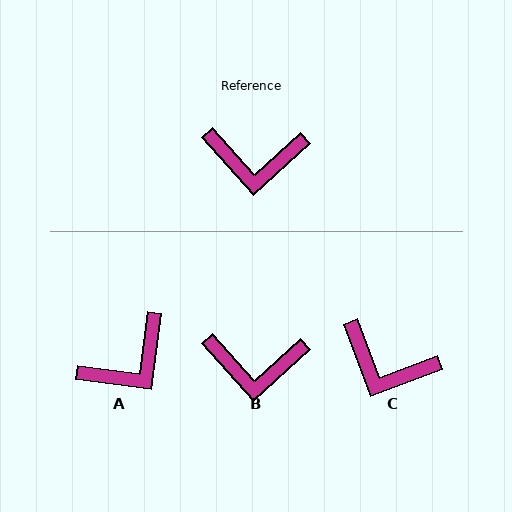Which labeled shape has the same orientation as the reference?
B.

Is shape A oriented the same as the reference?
No, it is off by about 40 degrees.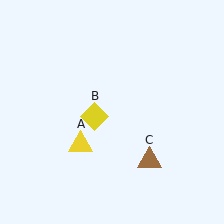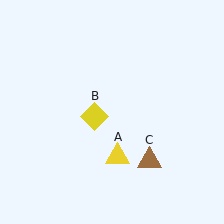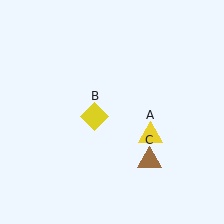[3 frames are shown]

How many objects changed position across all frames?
1 object changed position: yellow triangle (object A).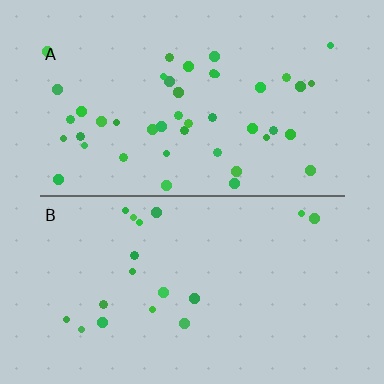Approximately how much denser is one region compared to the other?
Approximately 2.4× — region A over region B.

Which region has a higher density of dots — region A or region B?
A (the top).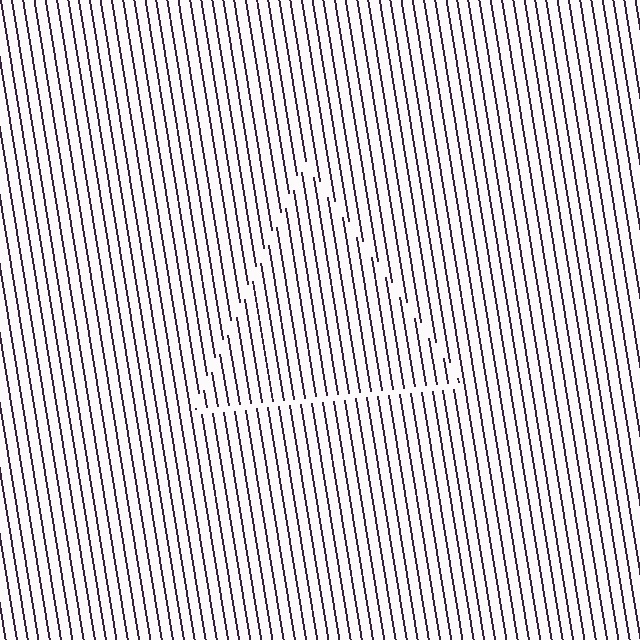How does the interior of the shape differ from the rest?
The interior of the shape contains the same grating, shifted by half a period — the contour is defined by the phase discontinuity where line-ends from the inner and outer gratings abut.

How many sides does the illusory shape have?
3 sides — the line-ends trace a triangle.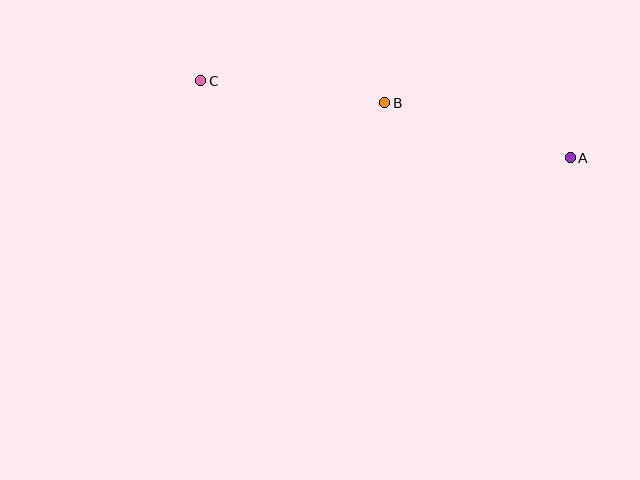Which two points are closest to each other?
Points B and C are closest to each other.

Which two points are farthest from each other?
Points A and C are farthest from each other.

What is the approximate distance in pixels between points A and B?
The distance between A and B is approximately 194 pixels.